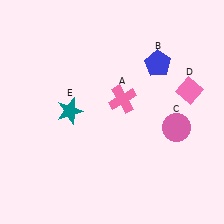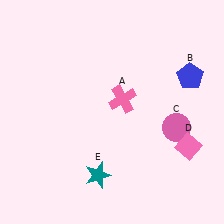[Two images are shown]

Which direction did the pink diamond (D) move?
The pink diamond (D) moved down.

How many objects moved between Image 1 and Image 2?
3 objects moved between the two images.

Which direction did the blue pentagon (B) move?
The blue pentagon (B) moved right.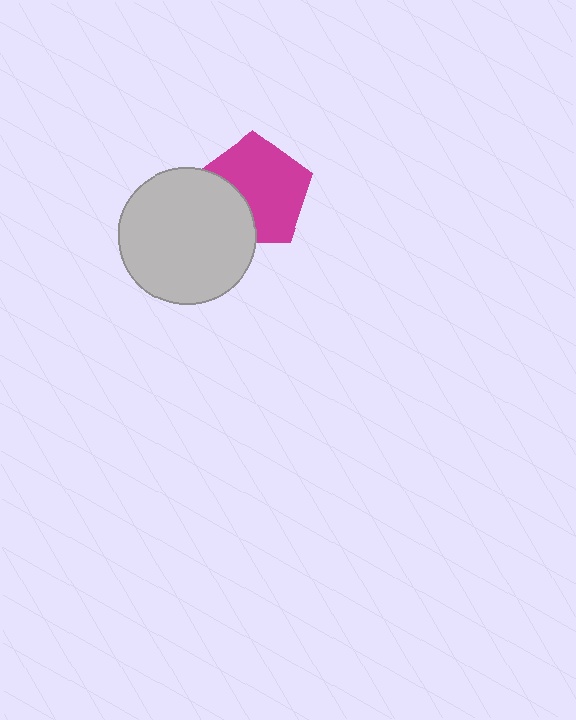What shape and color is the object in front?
The object in front is a light gray circle.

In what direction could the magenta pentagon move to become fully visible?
The magenta pentagon could move toward the upper-right. That would shift it out from behind the light gray circle entirely.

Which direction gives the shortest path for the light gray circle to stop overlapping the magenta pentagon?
Moving toward the lower-left gives the shortest separation.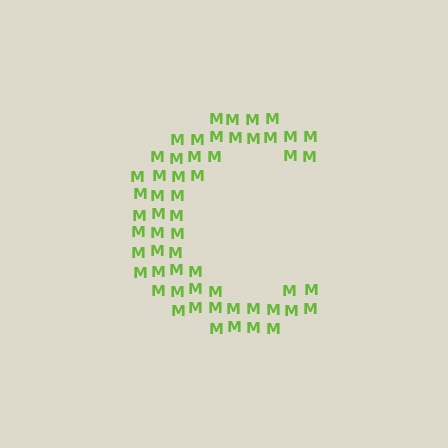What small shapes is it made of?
It is made of small letter M's.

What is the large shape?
The large shape is the letter C.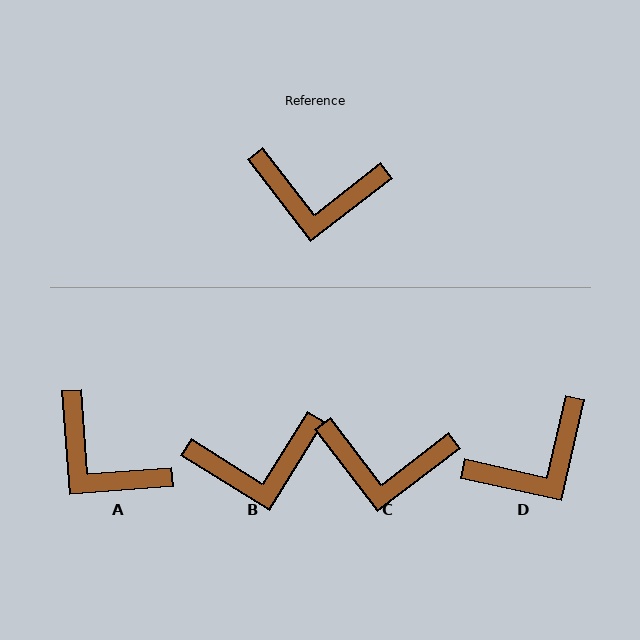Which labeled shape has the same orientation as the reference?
C.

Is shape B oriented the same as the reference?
No, it is off by about 21 degrees.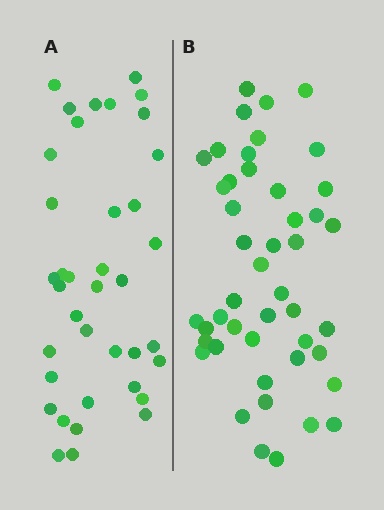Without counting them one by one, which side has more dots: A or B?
Region B (the right region) has more dots.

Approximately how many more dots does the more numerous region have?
Region B has roughly 8 or so more dots than region A.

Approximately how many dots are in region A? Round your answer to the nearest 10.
About 40 dots. (The exact count is 38, which rounds to 40.)